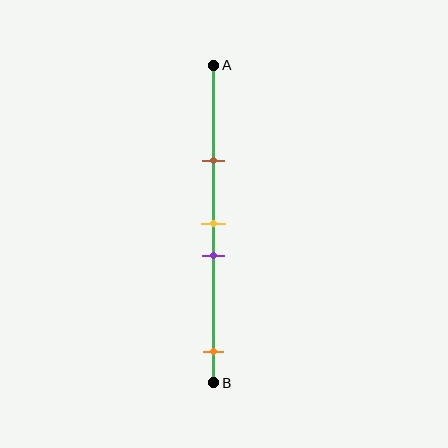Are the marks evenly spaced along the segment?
No, the marks are not evenly spaced.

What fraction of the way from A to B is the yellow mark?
The yellow mark is approximately 50% (0.5) of the way from A to B.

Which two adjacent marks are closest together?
The yellow and purple marks are the closest adjacent pair.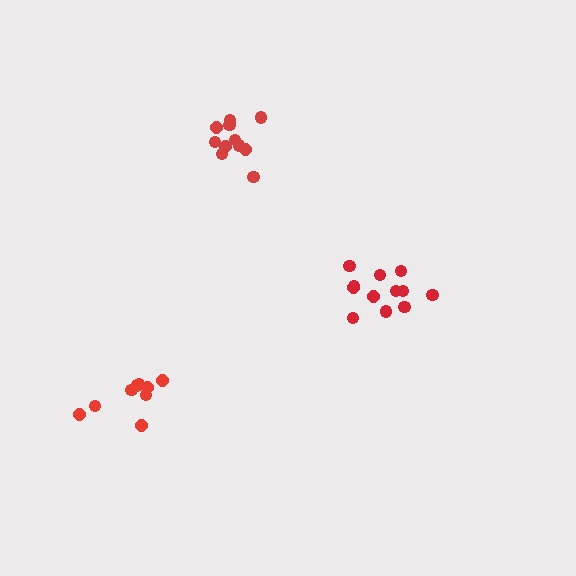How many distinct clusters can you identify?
There are 3 distinct clusters.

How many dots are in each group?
Group 1: 11 dots, Group 2: 9 dots, Group 3: 12 dots (32 total).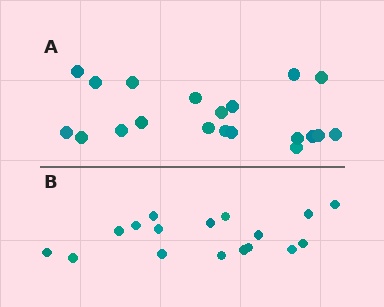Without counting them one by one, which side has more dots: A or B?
Region A (the top region) has more dots.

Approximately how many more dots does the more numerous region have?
Region A has just a few more — roughly 2 or 3 more dots than region B.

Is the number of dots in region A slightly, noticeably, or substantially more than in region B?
Region A has only slightly more — the two regions are fairly close. The ratio is roughly 1.2 to 1.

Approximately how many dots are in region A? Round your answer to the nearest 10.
About 20 dots.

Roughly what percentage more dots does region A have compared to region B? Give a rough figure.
About 20% more.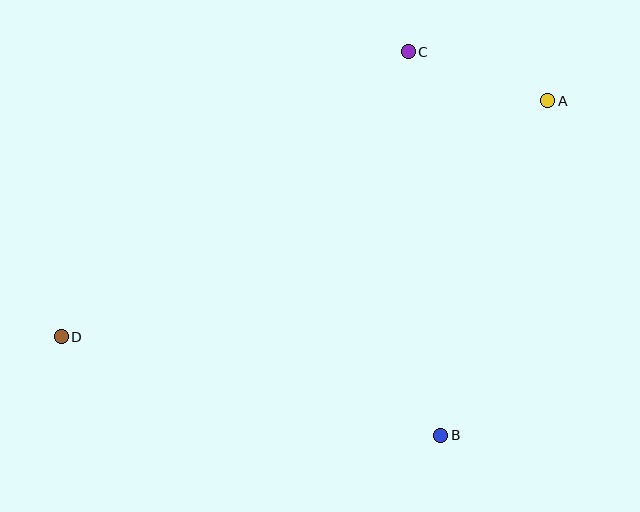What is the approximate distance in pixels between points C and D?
The distance between C and D is approximately 449 pixels.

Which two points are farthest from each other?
Points A and D are farthest from each other.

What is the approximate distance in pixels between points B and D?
The distance between B and D is approximately 392 pixels.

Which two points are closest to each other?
Points A and C are closest to each other.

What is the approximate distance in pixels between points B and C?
The distance between B and C is approximately 385 pixels.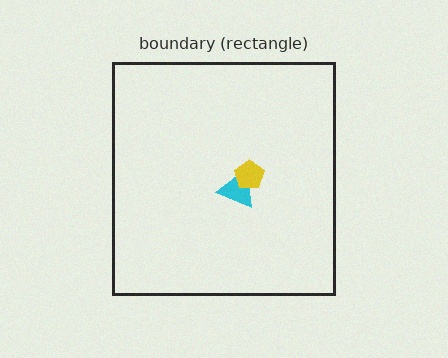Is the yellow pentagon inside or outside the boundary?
Inside.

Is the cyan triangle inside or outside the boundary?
Inside.